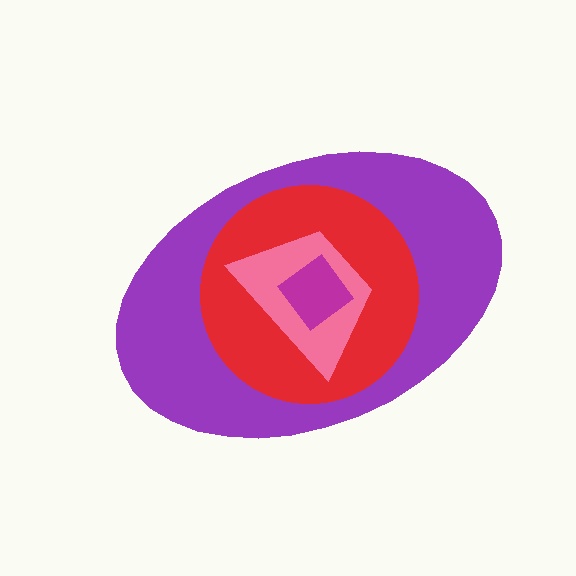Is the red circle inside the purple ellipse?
Yes.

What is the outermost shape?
The purple ellipse.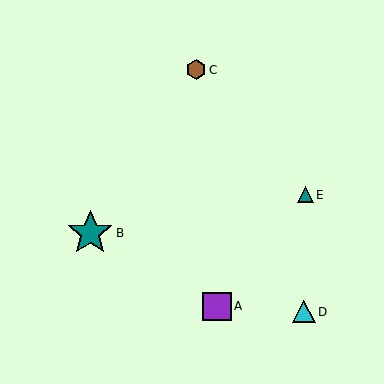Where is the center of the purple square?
The center of the purple square is at (217, 306).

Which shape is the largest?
The teal star (labeled B) is the largest.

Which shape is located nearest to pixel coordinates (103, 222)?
The teal star (labeled B) at (90, 233) is nearest to that location.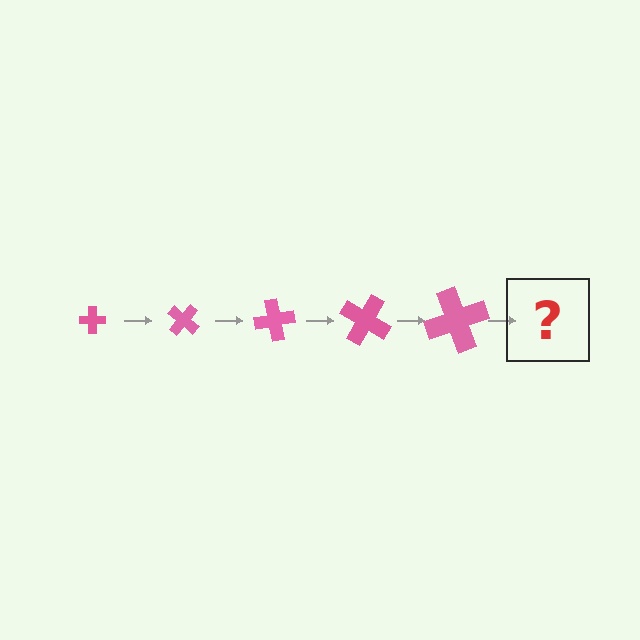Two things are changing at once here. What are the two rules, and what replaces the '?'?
The two rules are that the cross grows larger each step and it rotates 40 degrees each step. The '?' should be a cross, larger than the previous one and rotated 200 degrees from the start.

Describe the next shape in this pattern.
It should be a cross, larger than the previous one and rotated 200 degrees from the start.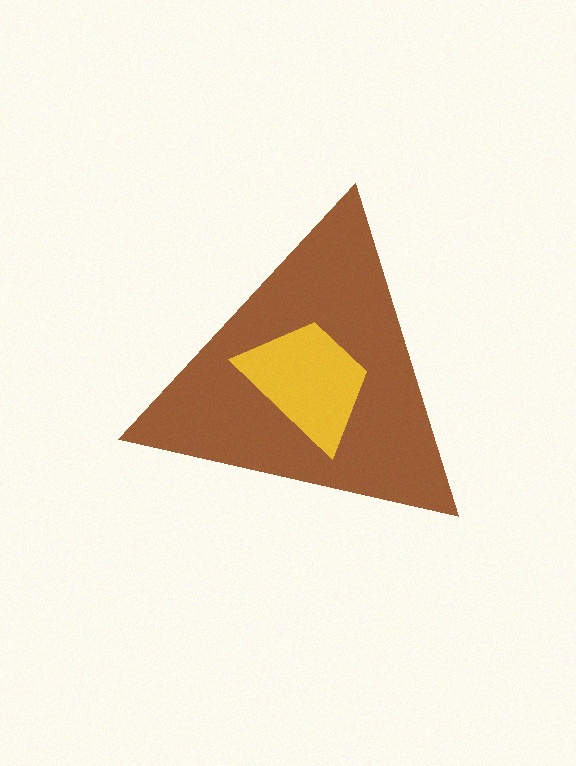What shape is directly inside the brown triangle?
The yellow trapezoid.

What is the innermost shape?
The yellow trapezoid.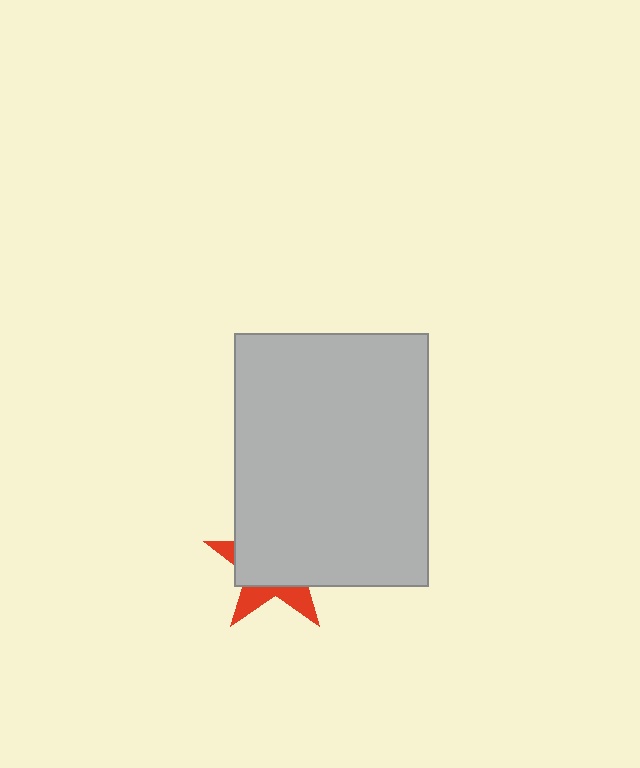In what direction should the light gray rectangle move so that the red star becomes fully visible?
The light gray rectangle should move up. That is the shortest direction to clear the overlap and leave the red star fully visible.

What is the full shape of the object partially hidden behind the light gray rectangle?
The partially hidden object is a red star.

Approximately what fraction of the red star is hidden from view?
Roughly 70% of the red star is hidden behind the light gray rectangle.